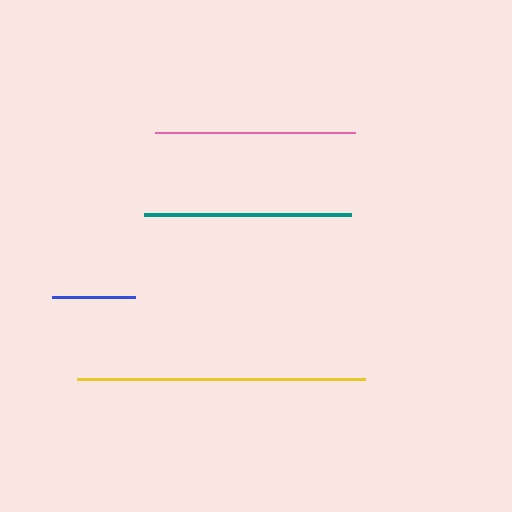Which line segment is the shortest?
The blue line is the shortest at approximately 83 pixels.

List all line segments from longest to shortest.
From longest to shortest: yellow, teal, pink, blue.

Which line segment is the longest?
The yellow line is the longest at approximately 288 pixels.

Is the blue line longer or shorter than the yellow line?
The yellow line is longer than the blue line.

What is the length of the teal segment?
The teal segment is approximately 207 pixels long.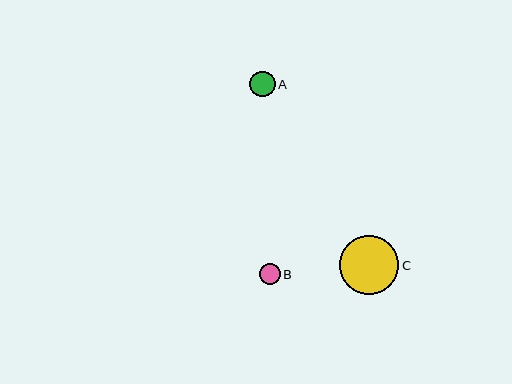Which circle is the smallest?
Circle B is the smallest with a size of approximately 21 pixels.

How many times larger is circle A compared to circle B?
Circle A is approximately 1.2 times the size of circle B.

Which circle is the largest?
Circle C is the largest with a size of approximately 59 pixels.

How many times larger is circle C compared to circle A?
Circle C is approximately 2.3 times the size of circle A.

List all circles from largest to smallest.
From largest to smallest: C, A, B.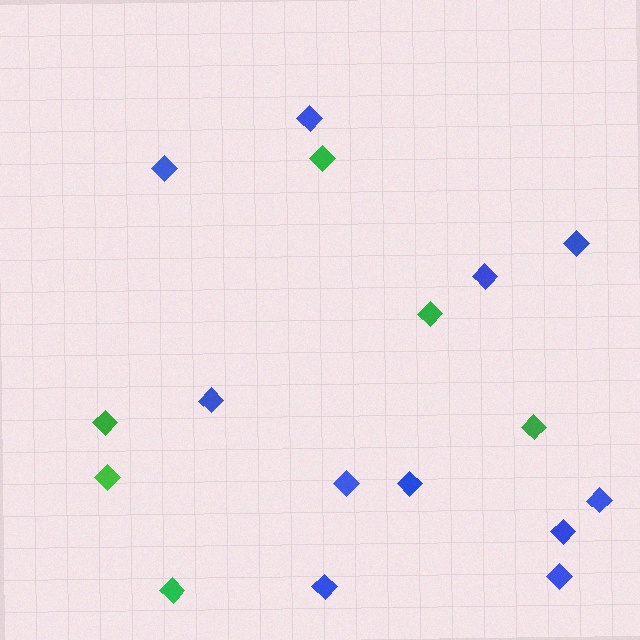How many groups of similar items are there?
There are 2 groups: one group of blue diamonds (11) and one group of green diamonds (6).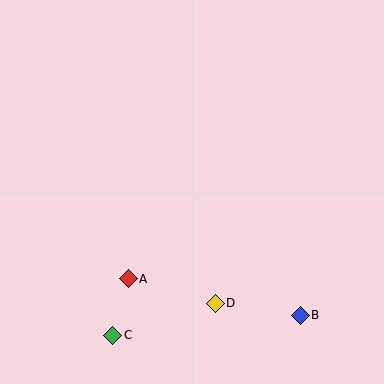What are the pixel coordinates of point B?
Point B is at (300, 315).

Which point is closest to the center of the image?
Point A at (128, 279) is closest to the center.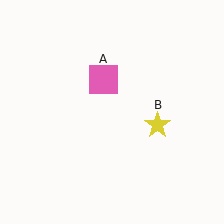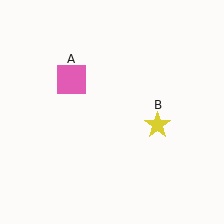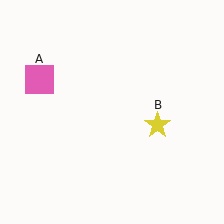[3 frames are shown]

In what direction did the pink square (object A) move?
The pink square (object A) moved left.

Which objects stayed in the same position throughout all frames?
Yellow star (object B) remained stationary.